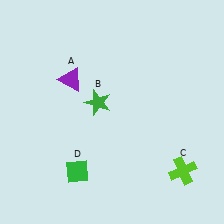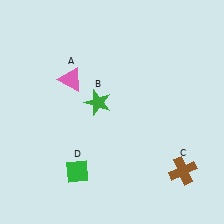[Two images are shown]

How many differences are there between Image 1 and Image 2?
There are 2 differences between the two images.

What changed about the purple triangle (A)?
In Image 1, A is purple. In Image 2, it changed to pink.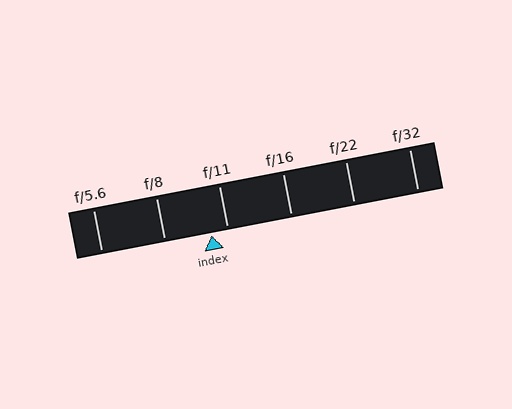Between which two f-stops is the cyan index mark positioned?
The index mark is between f/8 and f/11.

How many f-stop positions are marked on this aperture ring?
There are 6 f-stop positions marked.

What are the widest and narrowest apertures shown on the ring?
The widest aperture shown is f/5.6 and the narrowest is f/32.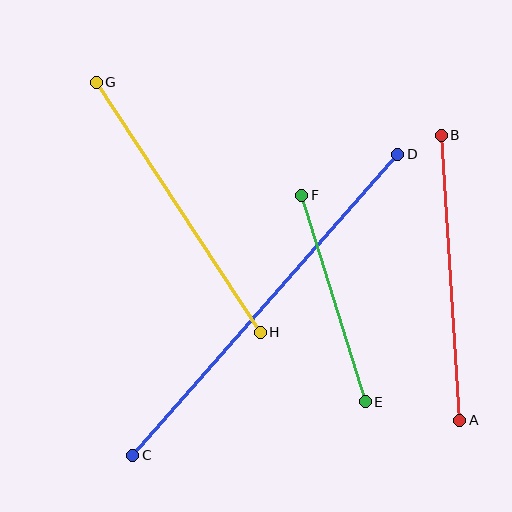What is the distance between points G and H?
The distance is approximately 299 pixels.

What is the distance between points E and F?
The distance is approximately 216 pixels.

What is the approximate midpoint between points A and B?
The midpoint is at approximately (450, 278) pixels.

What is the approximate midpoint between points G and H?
The midpoint is at approximately (178, 207) pixels.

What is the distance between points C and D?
The distance is approximately 401 pixels.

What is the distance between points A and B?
The distance is approximately 285 pixels.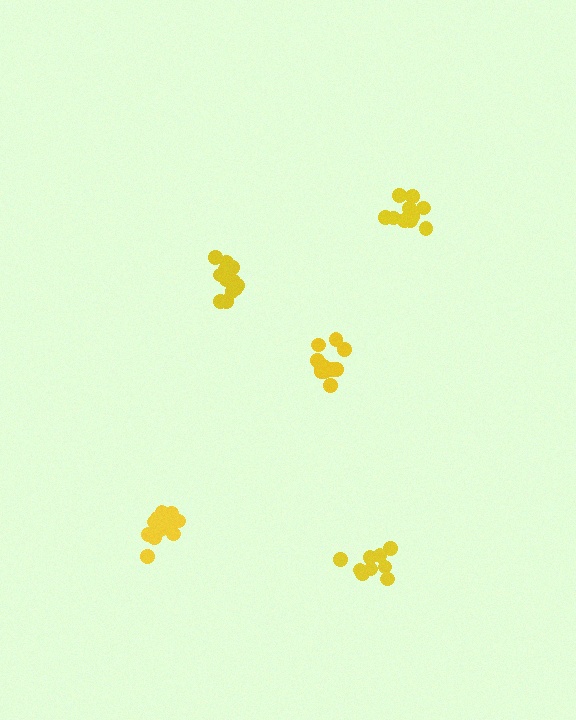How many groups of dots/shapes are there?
There are 5 groups.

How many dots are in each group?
Group 1: 12 dots, Group 2: 13 dots, Group 3: 9 dots, Group 4: 11 dots, Group 5: 14 dots (59 total).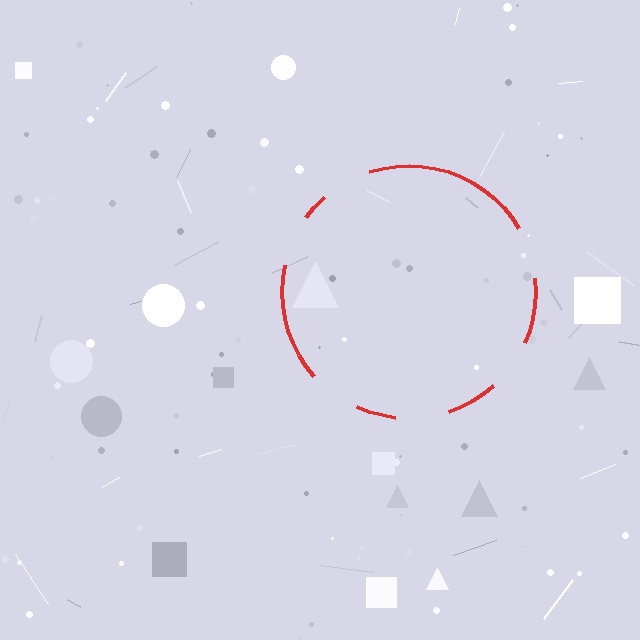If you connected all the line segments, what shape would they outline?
They would outline a circle.